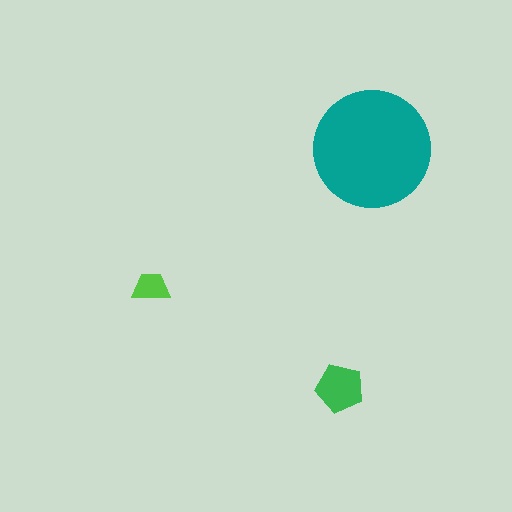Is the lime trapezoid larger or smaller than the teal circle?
Smaller.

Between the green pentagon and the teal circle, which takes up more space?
The teal circle.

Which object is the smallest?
The lime trapezoid.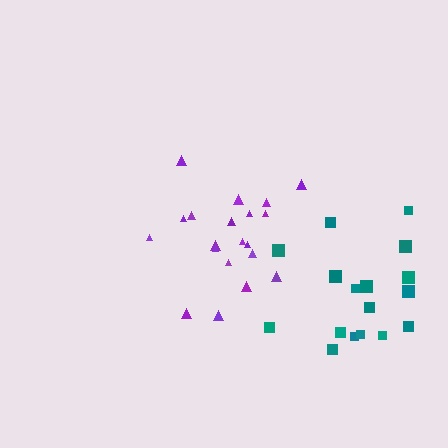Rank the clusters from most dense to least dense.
purple, teal.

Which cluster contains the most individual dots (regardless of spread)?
Purple (20).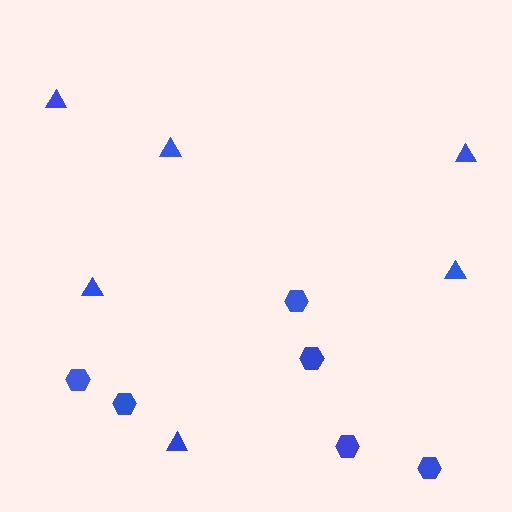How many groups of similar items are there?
There are 2 groups: one group of triangles (6) and one group of hexagons (6).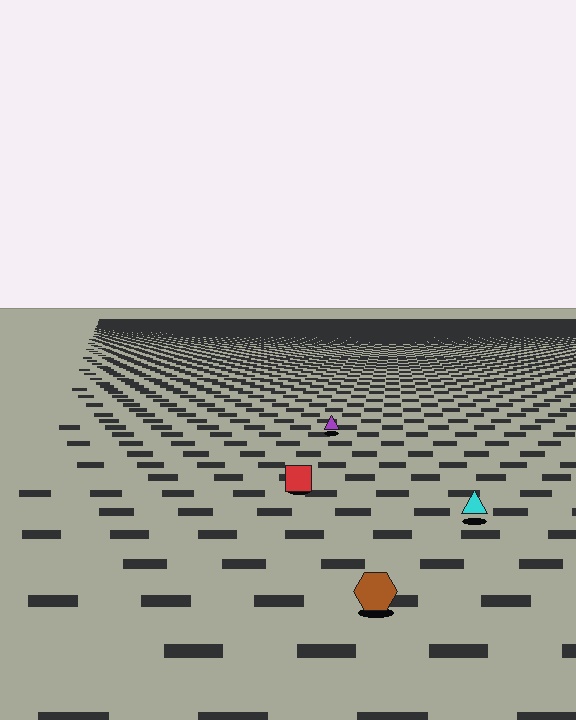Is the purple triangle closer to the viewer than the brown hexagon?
No. The brown hexagon is closer — you can tell from the texture gradient: the ground texture is coarser near it.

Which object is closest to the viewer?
The brown hexagon is closest. The texture marks near it are larger and more spread out.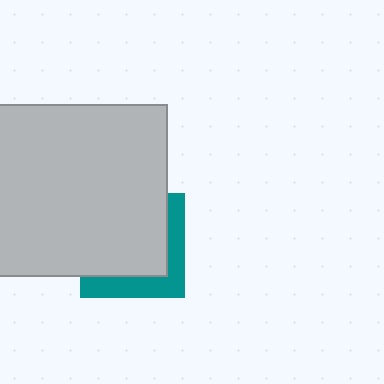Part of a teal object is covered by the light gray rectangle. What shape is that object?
It is a square.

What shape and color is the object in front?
The object in front is a light gray rectangle.